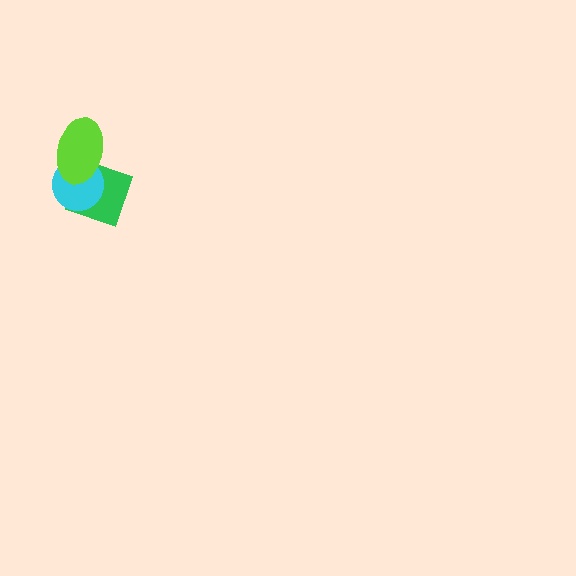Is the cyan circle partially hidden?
Yes, it is partially covered by another shape.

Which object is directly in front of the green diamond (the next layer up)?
The cyan circle is directly in front of the green diamond.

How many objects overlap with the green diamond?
2 objects overlap with the green diamond.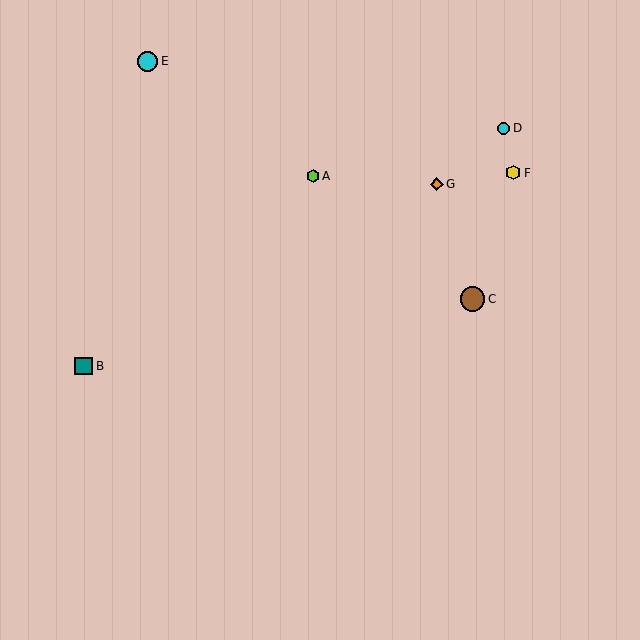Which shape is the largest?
The brown circle (labeled C) is the largest.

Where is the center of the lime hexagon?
The center of the lime hexagon is at (313, 176).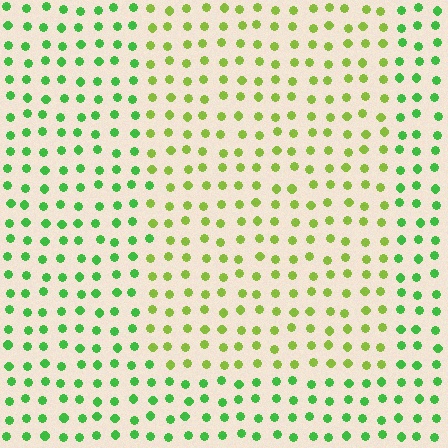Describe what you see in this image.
The image is filled with small green elements in a uniform arrangement. A rectangle-shaped region is visible where the elements are tinted to a slightly different hue, forming a subtle color boundary.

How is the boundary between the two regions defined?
The boundary is defined purely by a slight shift in hue (about 36 degrees). Spacing, size, and orientation are identical on both sides.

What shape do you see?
I see a rectangle.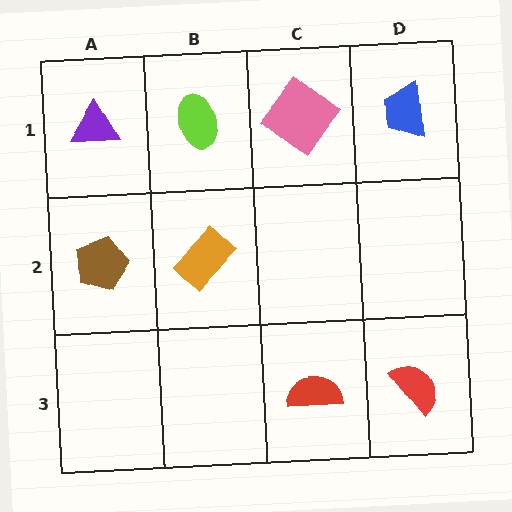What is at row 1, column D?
A blue trapezoid.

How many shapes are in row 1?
4 shapes.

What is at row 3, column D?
A red semicircle.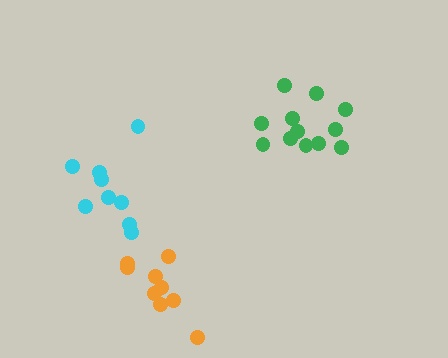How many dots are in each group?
Group 1: 9 dots, Group 2: 12 dots, Group 3: 9 dots (30 total).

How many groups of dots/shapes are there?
There are 3 groups.